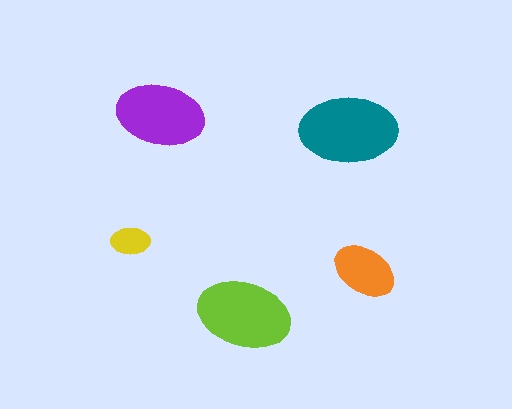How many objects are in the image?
There are 5 objects in the image.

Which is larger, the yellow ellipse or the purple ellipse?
The purple one.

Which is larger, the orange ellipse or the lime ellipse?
The lime one.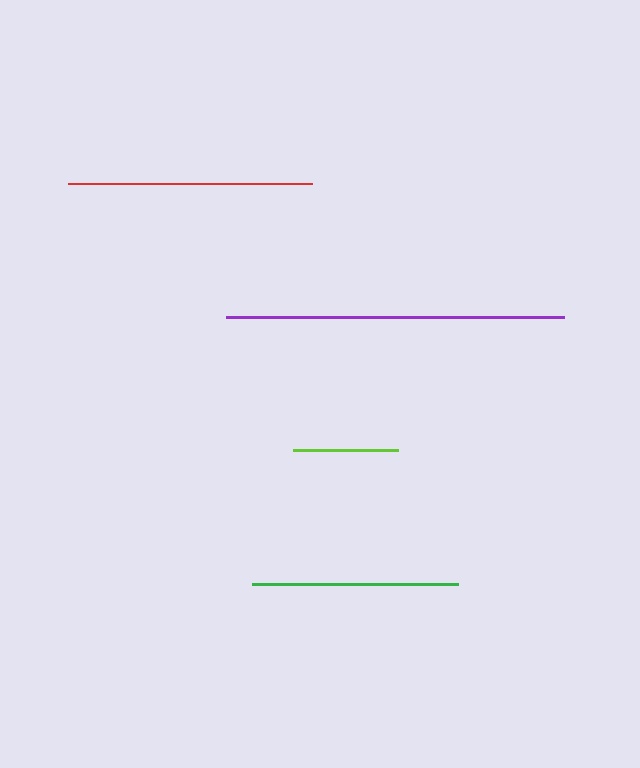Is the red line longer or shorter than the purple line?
The purple line is longer than the red line.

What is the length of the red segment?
The red segment is approximately 244 pixels long.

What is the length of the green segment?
The green segment is approximately 206 pixels long.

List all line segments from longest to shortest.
From longest to shortest: purple, red, green, lime.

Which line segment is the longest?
The purple line is the longest at approximately 338 pixels.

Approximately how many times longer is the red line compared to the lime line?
The red line is approximately 2.3 times the length of the lime line.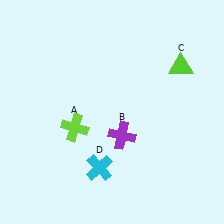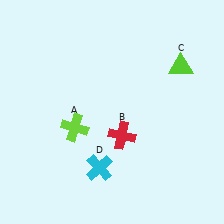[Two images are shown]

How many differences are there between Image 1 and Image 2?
There is 1 difference between the two images.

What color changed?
The cross (B) changed from purple in Image 1 to red in Image 2.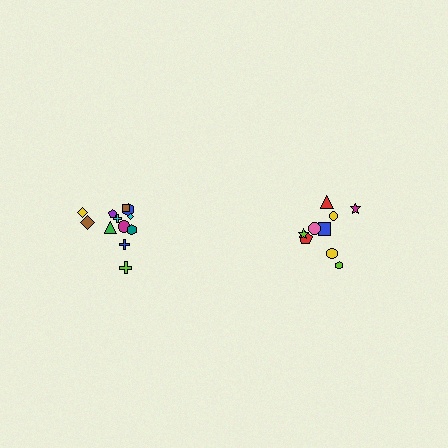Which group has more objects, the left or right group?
The left group.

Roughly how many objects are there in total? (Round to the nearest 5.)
Roughly 20 objects in total.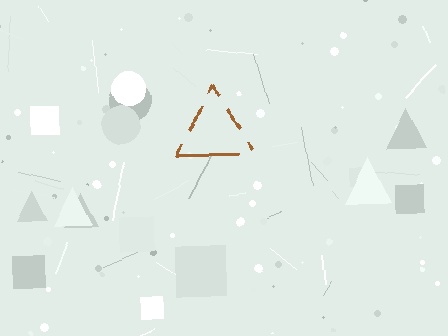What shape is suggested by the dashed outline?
The dashed outline suggests a triangle.